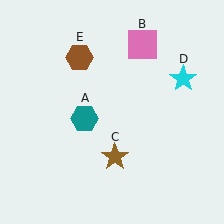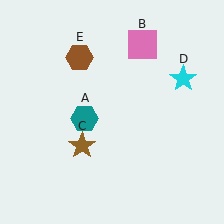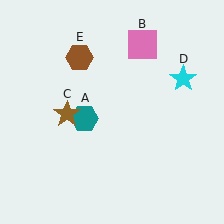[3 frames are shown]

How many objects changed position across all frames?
1 object changed position: brown star (object C).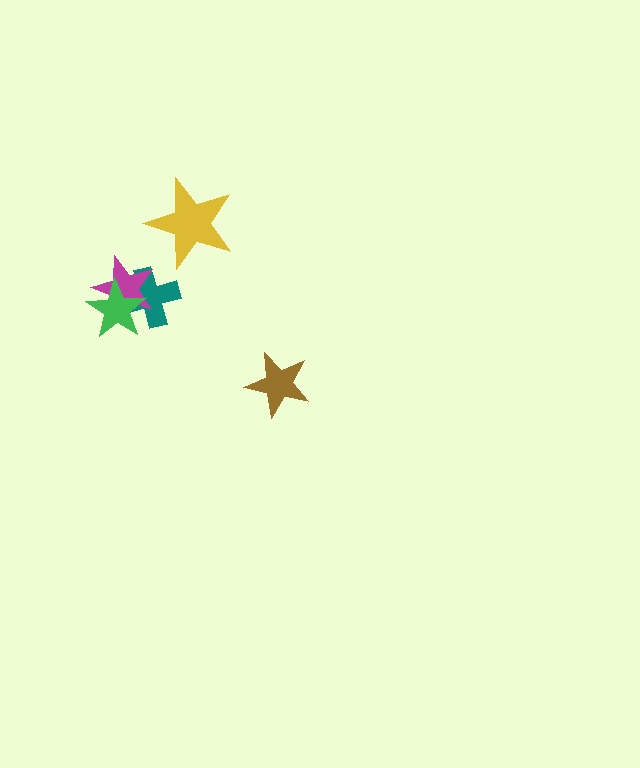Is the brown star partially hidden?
No, no other shape covers it.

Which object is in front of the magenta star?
The green star is in front of the magenta star.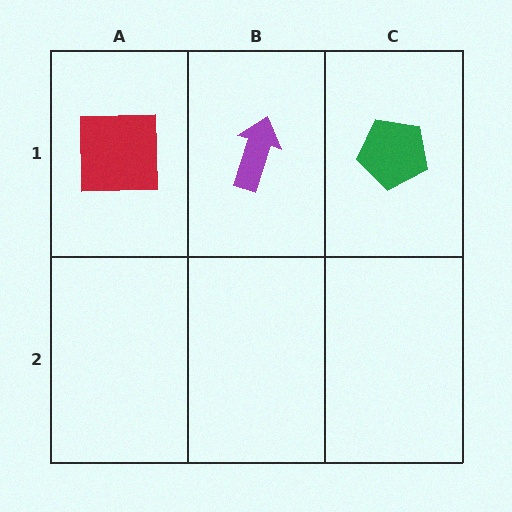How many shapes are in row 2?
0 shapes.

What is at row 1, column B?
A purple arrow.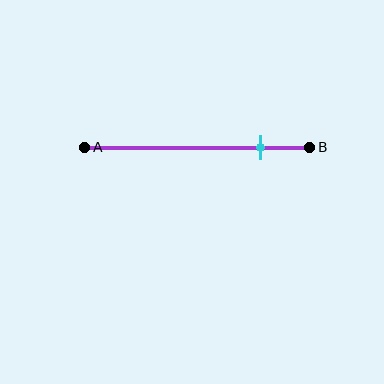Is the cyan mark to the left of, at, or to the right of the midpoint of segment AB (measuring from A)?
The cyan mark is to the right of the midpoint of segment AB.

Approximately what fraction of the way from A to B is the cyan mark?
The cyan mark is approximately 80% of the way from A to B.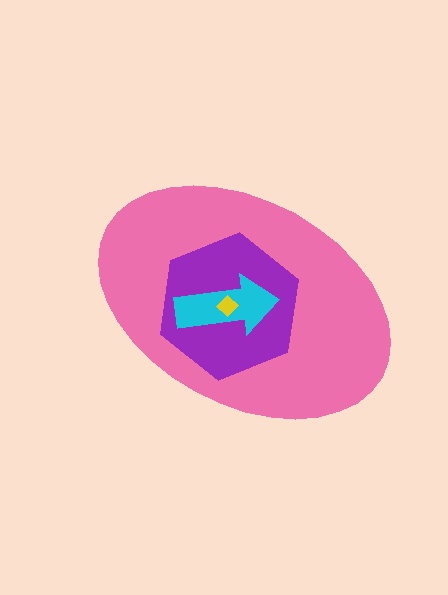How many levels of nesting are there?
4.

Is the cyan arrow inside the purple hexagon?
Yes.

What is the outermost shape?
The pink ellipse.